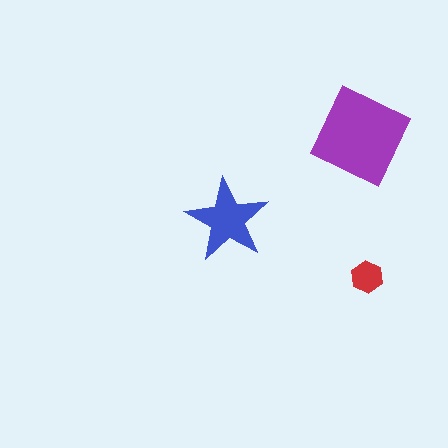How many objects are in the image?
There are 3 objects in the image.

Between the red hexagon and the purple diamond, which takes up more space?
The purple diamond.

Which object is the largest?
The purple diamond.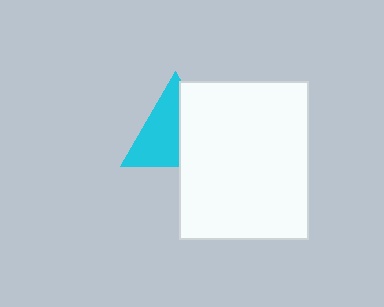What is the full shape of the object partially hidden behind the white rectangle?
The partially hidden object is a cyan triangle.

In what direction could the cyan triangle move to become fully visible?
The cyan triangle could move left. That would shift it out from behind the white rectangle entirely.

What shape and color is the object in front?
The object in front is a white rectangle.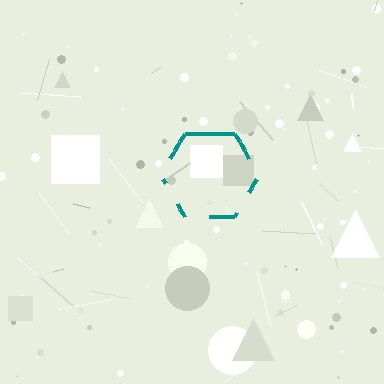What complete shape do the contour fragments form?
The contour fragments form a hexagon.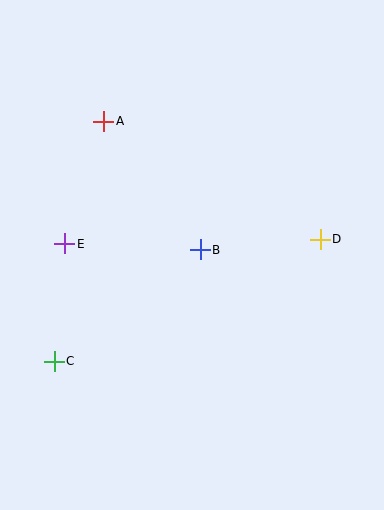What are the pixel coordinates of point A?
Point A is at (104, 121).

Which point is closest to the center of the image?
Point B at (200, 250) is closest to the center.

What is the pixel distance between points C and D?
The distance between C and D is 293 pixels.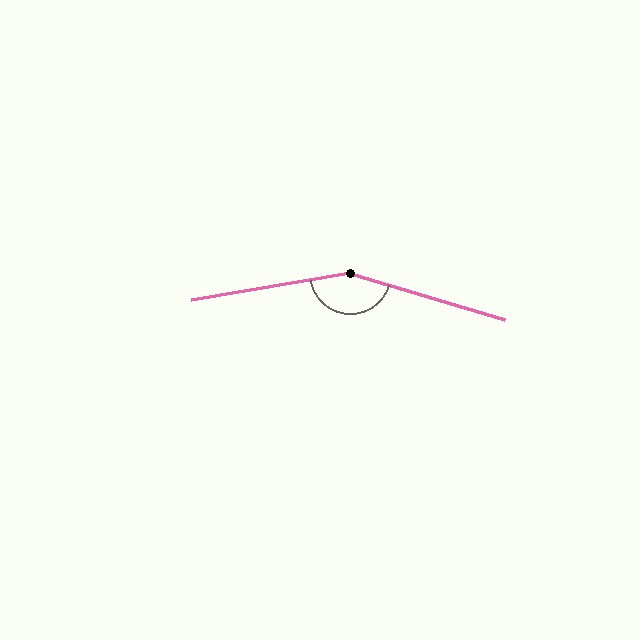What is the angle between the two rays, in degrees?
Approximately 153 degrees.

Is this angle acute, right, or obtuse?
It is obtuse.